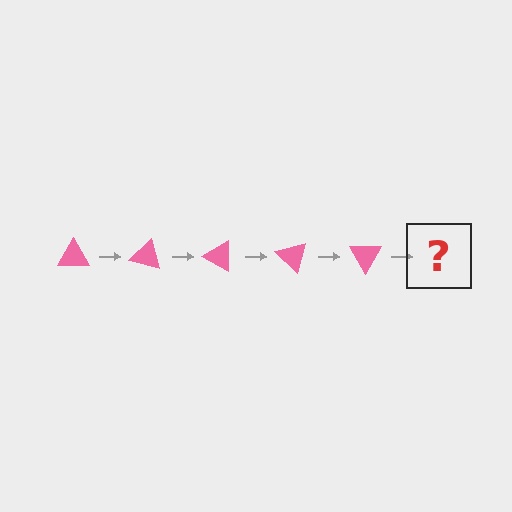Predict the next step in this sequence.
The next step is a pink triangle rotated 75 degrees.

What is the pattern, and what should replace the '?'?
The pattern is that the triangle rotates 15 degrees each step. The '?' should be a pink triangle rotated 75 degrees.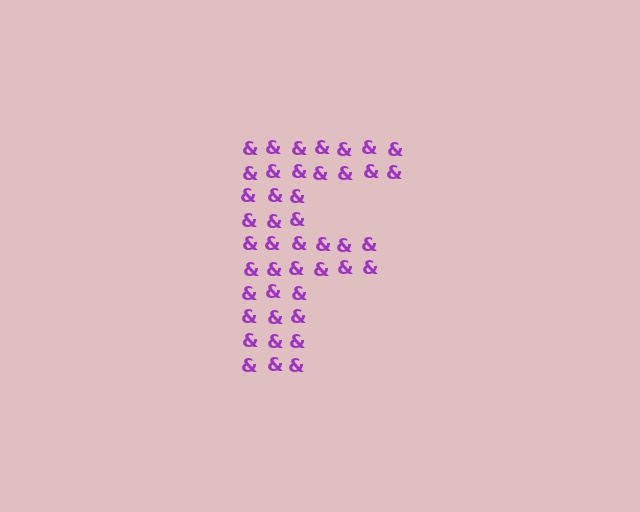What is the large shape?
The large shape is the letter F.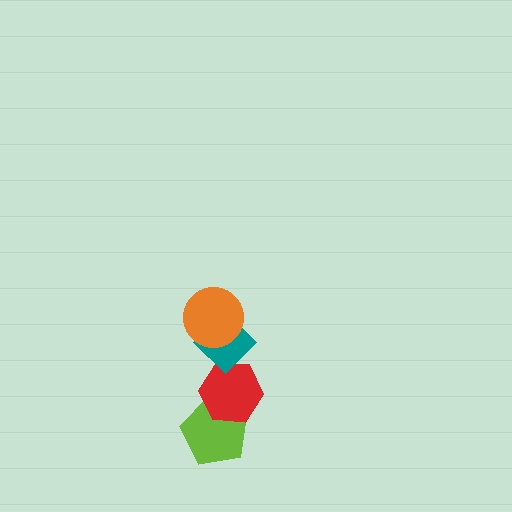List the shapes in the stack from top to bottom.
From top to bottom: the orange circle, the teal diamond, the red hexagon, the lime pentagon.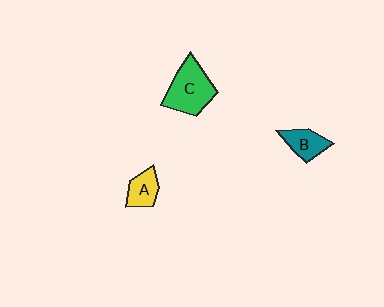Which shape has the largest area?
Shape C (green).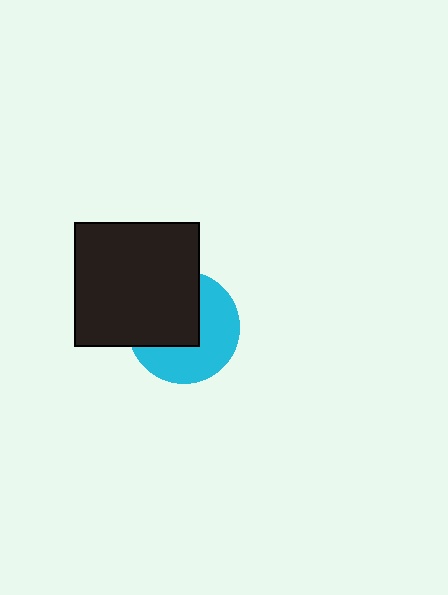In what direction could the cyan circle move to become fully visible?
The cyan circle could move toward the lower-right. That would shift it out from behind the black square entirely.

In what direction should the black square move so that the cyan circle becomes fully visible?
The black square should move toward the upper-left. That is the shortest direction to clear the overlap and leave the cyan circle fully visible.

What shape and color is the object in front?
The object in front is a black square.